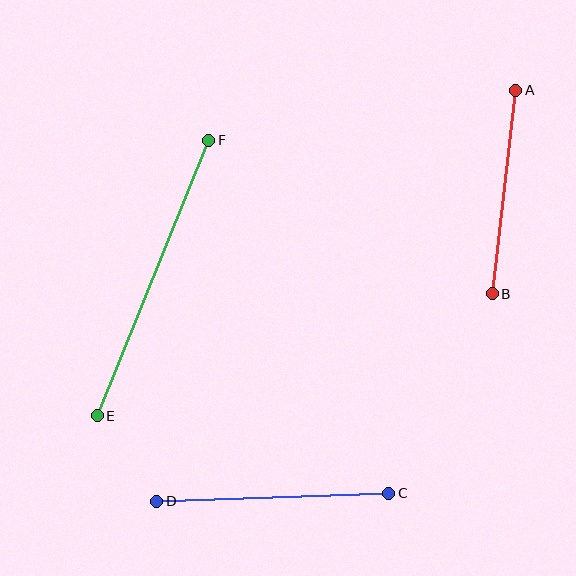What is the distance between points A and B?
The distance is approximately 205 pixels.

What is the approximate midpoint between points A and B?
The midpoint is at approximately (504, 192) pixels.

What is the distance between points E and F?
The distance is approximately 297 pixels.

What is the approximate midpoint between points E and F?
The midpoint is at approximately (153, 278) pixels.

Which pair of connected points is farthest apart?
Points E and F are farthest apart.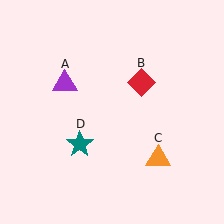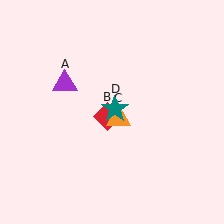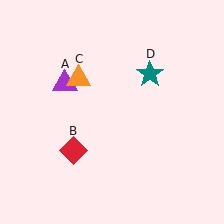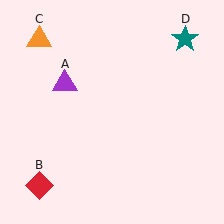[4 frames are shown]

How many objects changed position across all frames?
3 objects changed position: red diamond (object B), orange triangle (object C), teal star (object D).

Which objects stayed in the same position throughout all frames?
Purple triangle (object A) remained stationary.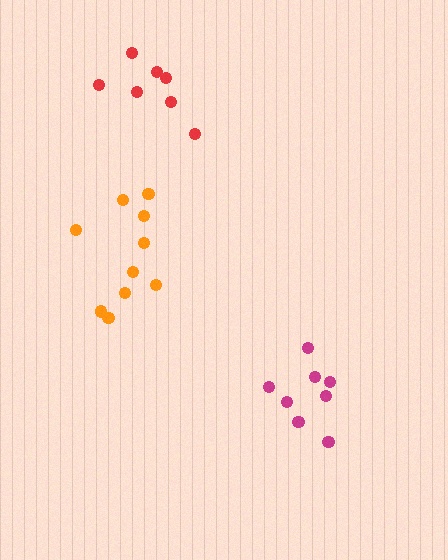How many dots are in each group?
Group 1: 10 dots, Group 2: 8 dots, Group 3: 7 dots (25 total).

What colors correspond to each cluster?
The clusters are colored: orange, magenta, red.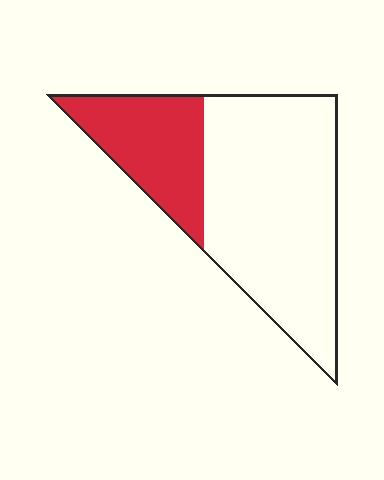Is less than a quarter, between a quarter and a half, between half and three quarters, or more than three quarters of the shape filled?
Between a quarter and a half.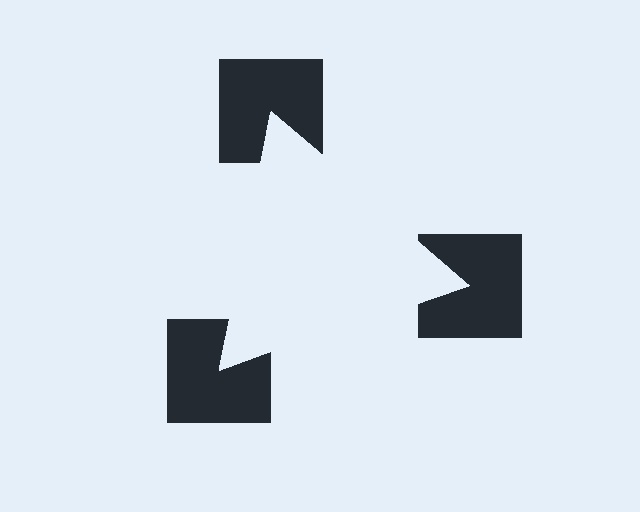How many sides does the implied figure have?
3 sides.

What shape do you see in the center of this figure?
An illusory triangle — its edges are inferred from the aligned wedge cuts in the notched squares, not physically drawn.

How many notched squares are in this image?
There are 3 — one at each vertex of the illusory triangle.